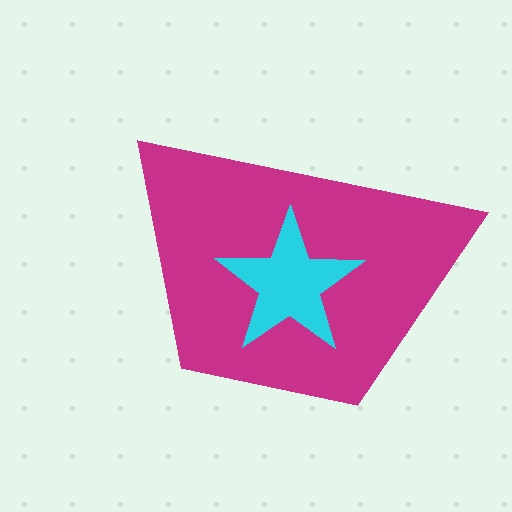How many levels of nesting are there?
2.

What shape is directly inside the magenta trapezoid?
The cyan star.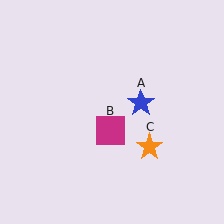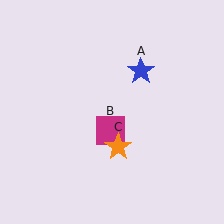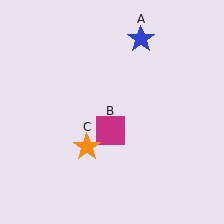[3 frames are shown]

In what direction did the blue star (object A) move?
The blue star (object A) moved up.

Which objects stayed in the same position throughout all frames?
Magenta square (object B) remained stationary.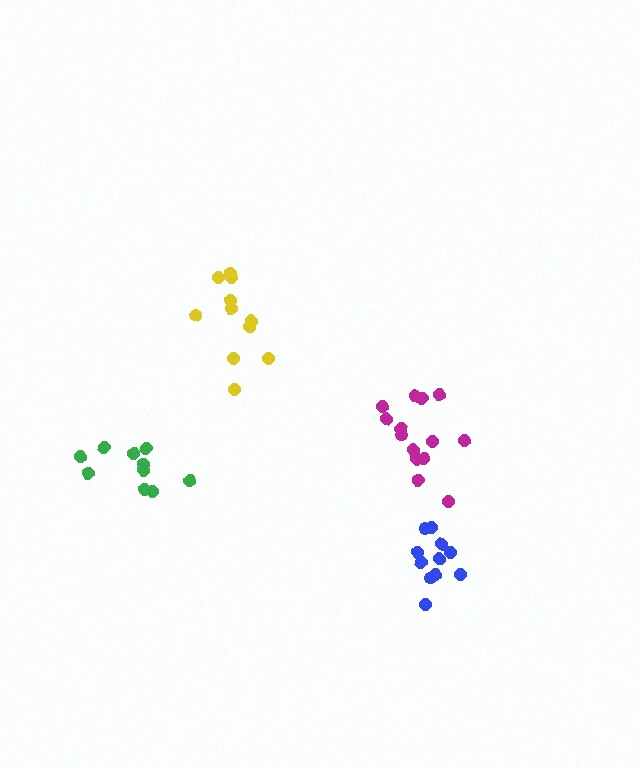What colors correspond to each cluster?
The clusters are colored: green, blue, yellow, magenta.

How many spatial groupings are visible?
There are 4 spatial groupings.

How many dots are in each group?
Group 1: 10 dots, Group 2: 11 dots, Group 3: 11 dots, Group 4: 14 dots (46 total).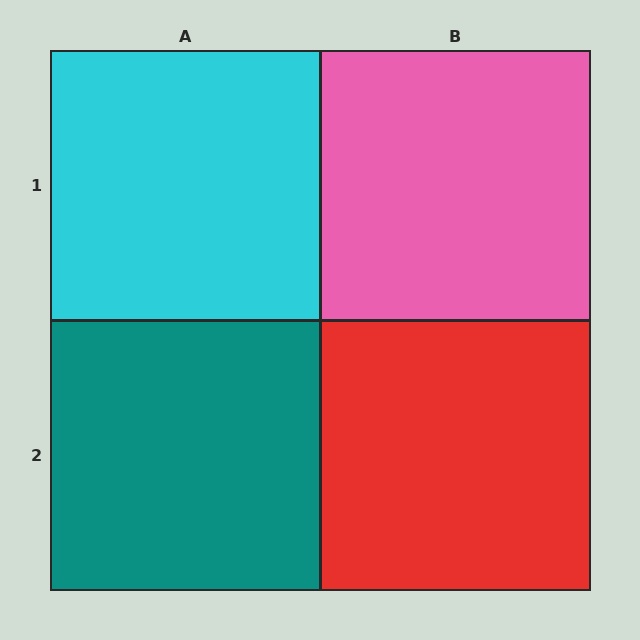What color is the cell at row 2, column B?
Red.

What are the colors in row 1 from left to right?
Cyan, pink.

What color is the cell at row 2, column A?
Teal.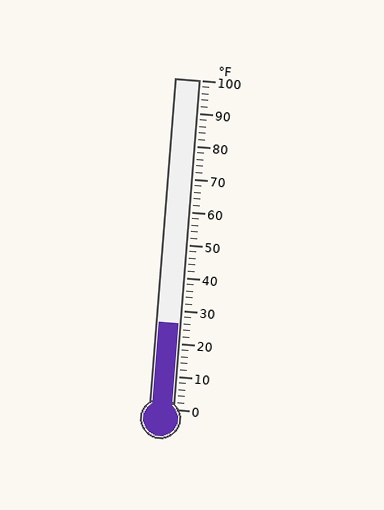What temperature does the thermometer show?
The thermometer shows approximately 26°F.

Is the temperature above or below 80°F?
The temperature is below 80°F.